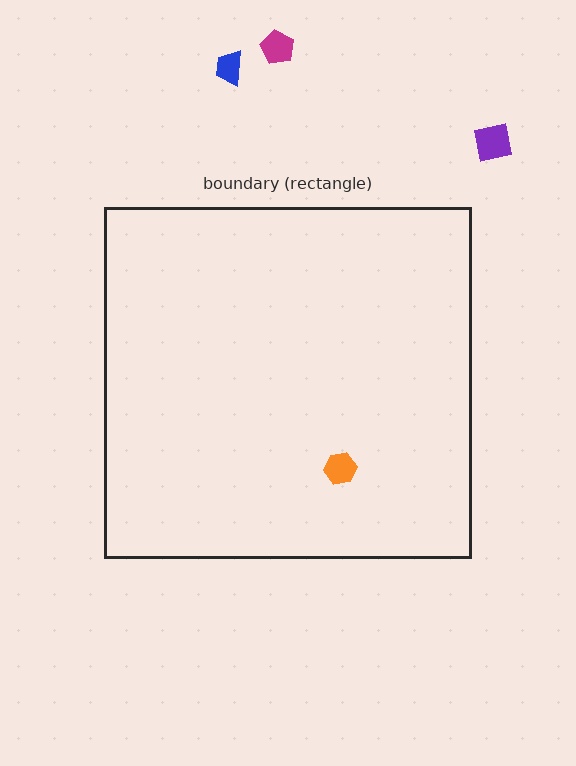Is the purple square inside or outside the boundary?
Outside.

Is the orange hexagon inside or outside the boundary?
Inside.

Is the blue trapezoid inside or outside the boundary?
Outside.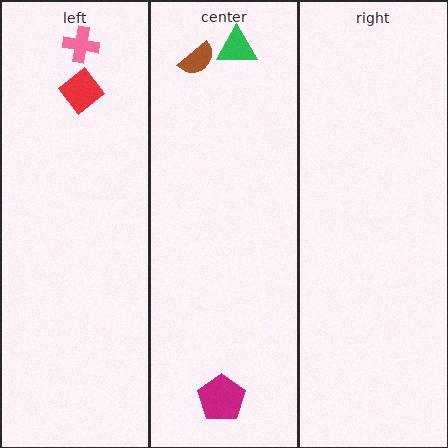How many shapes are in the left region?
2.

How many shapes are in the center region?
3.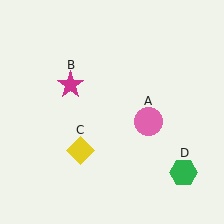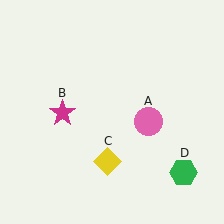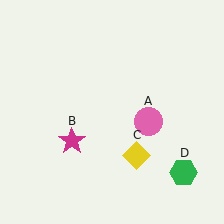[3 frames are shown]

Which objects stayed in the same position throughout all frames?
Pink circle (object A) and green hexagon (object D) remained stationary.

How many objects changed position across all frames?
2 objects changed position: magenta star (object B), yellow diamond (object C).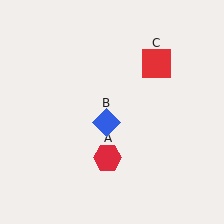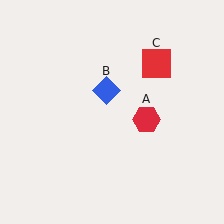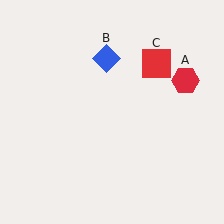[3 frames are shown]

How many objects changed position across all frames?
2 objects changed position: red hexagon (object A), blue diamond (object B).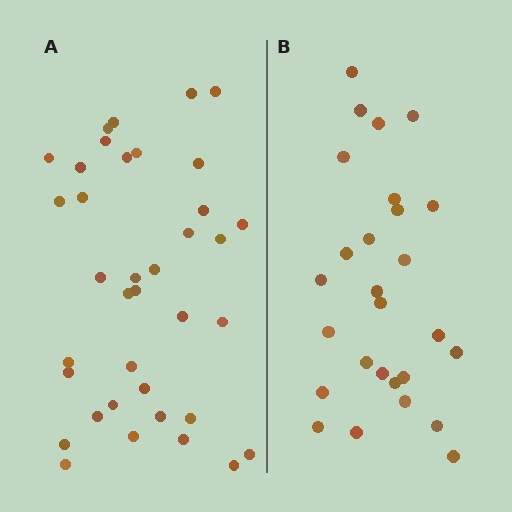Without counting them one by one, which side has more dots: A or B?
Region A (the left region) has more dots.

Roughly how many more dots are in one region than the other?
Region A has roughly 10 or so more dots than region B.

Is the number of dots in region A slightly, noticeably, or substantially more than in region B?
Region A has noticeably more, but not dramatically so. The ratio is roughly 1.4 to 1.